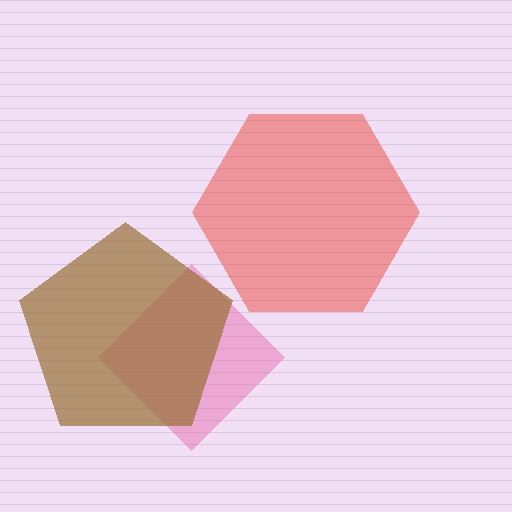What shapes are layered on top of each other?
The layered shapes are: a red hexagon, a pink diamond, a brown pentagon.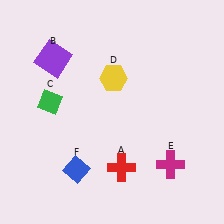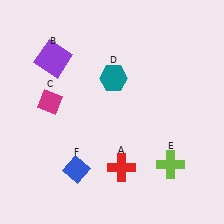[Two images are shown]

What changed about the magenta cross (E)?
In Image 1, E is magenta. In Image 2, it changed to lime.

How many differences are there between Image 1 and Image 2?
There are 3 differences between the two images.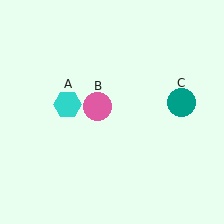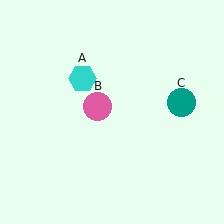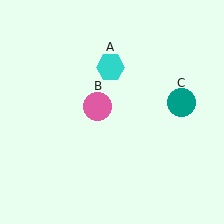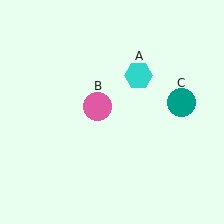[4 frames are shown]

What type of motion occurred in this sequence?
The cyan hexagon (object A) rotated clockwise around the center of the scene.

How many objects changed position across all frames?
1 object changed position: cyan hexagon (object A).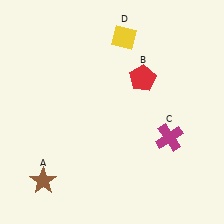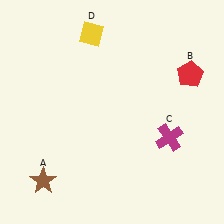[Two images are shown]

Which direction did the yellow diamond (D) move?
The yellow diamond (D) moved left.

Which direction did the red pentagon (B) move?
The red pentagon (B) moved right.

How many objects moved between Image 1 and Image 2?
2 objects moved between the two images.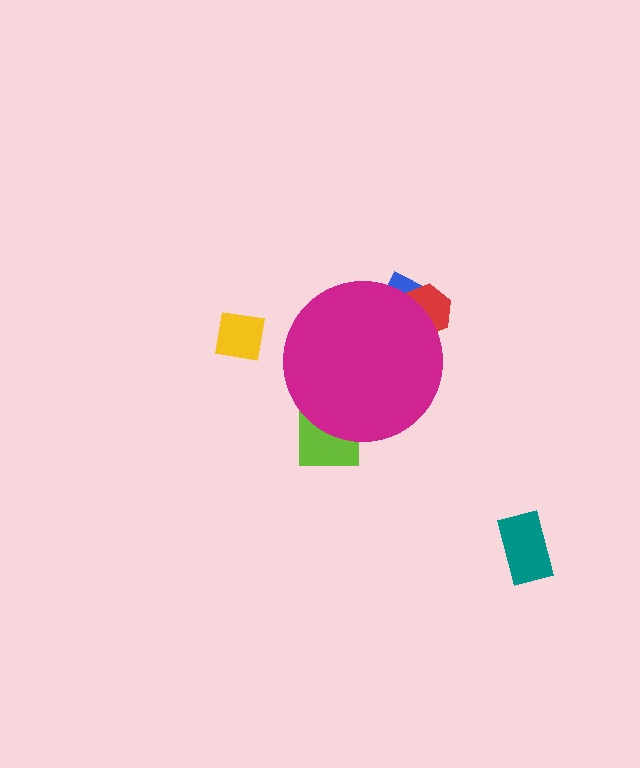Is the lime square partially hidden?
Yes, the lime square is partially hidden behind the magenta circle.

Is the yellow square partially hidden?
No, the yellow square is fully visible.